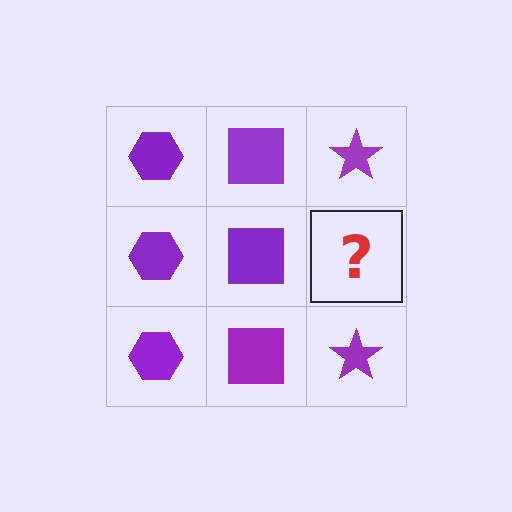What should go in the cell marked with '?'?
The missing cell should contain a purple star.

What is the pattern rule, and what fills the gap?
The rule is that each column has a consistent shape. The gap should be filled with a purple star.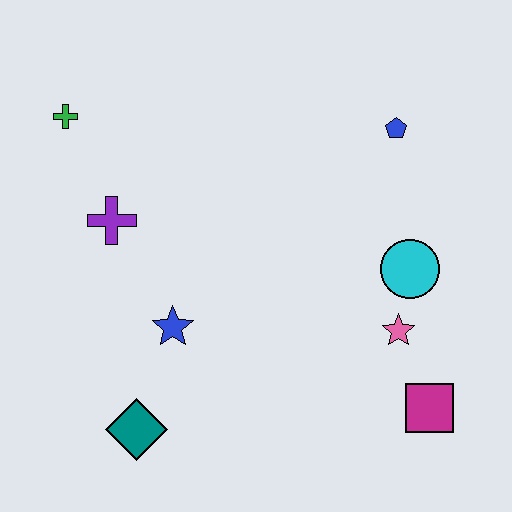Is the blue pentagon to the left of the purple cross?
No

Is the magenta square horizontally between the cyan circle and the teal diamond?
No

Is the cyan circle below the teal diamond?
No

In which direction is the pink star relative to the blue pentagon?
The pink star is below the blue pentagon.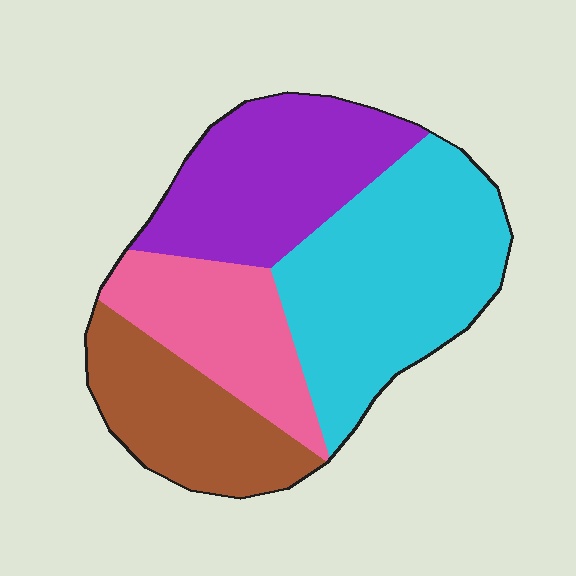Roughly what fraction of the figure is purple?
Purple covers 26% of the figure.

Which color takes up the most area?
Cyan, at roughly 35%.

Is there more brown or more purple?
Purple.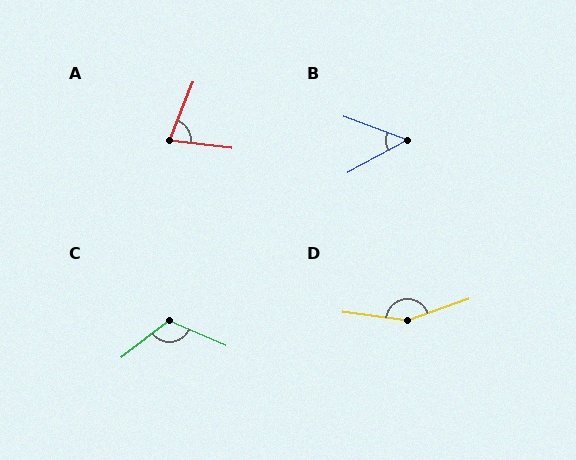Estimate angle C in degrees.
Approximately 119 degrees.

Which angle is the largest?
D, at approximately 153 degrees.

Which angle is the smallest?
B, at approximately 49 degrees.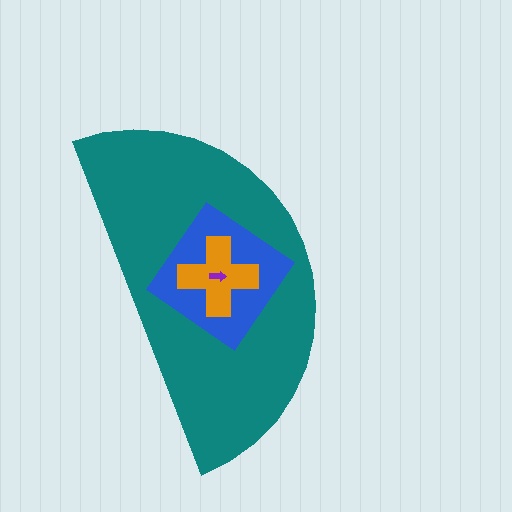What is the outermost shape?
The teal semicircle.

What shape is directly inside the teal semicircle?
The blue diamond.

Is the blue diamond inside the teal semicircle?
Yes.